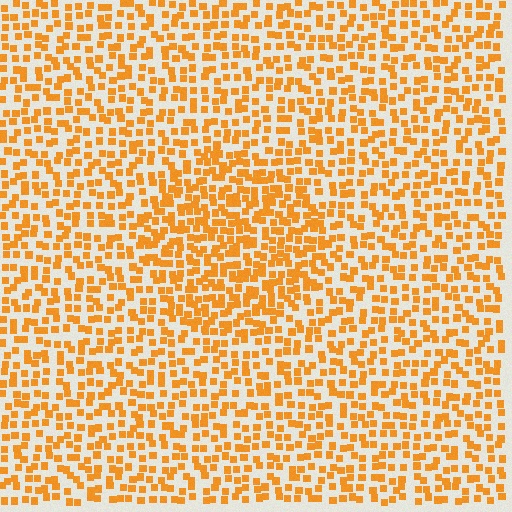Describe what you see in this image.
The image contains small orange elements arranged at two different densities. A circle-shaped region is visible where the elements are more densely packed than the surrounding area.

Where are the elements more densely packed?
The elements are more densely packed inside the circle boundary.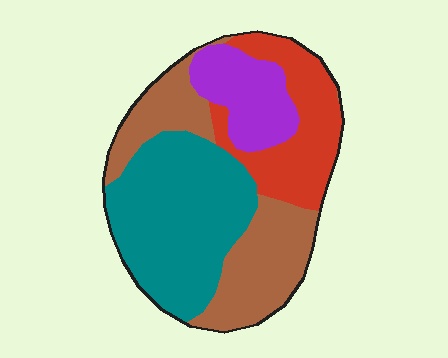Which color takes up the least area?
Purple, at roughly 15%.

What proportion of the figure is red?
Red takes up between a sixth and a third of the figure.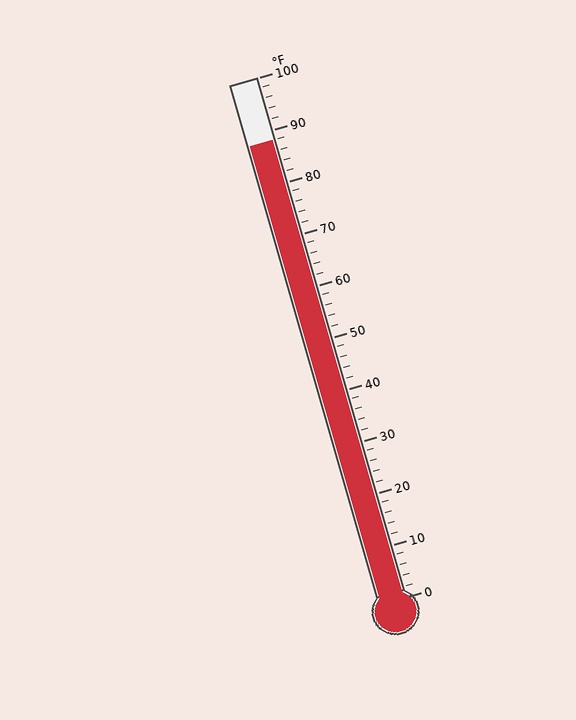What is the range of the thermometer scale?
The thermometer scale ranges from 0°F to 100°F.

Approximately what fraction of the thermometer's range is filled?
The thermometer is filled to approximately 90% of its range.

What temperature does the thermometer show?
The thermometer shows approximately 88°F.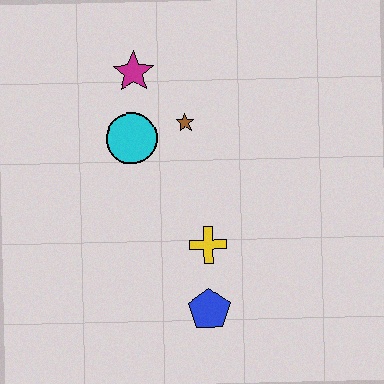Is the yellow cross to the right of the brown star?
Yes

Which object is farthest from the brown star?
The blue pentagon is farthest from the brown star.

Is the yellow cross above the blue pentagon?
Yes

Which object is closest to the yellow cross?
The blue pentagon is closest to the yellow cross.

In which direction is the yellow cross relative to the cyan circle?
The yellow cross is below the cyan circle.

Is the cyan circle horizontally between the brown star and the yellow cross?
No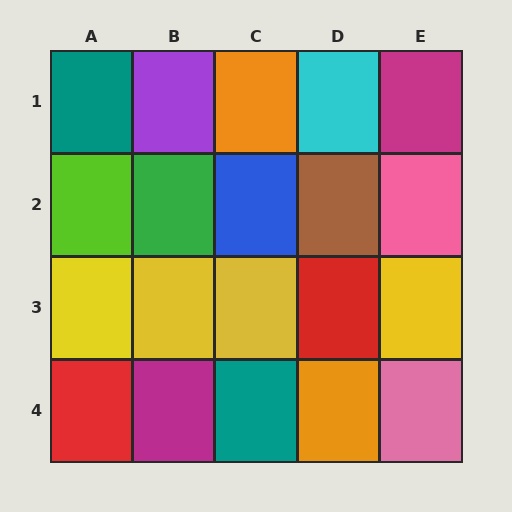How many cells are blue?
1 cell is blue.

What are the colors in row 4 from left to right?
Red, magenta, teal, orange, pink.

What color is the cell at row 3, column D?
Red.